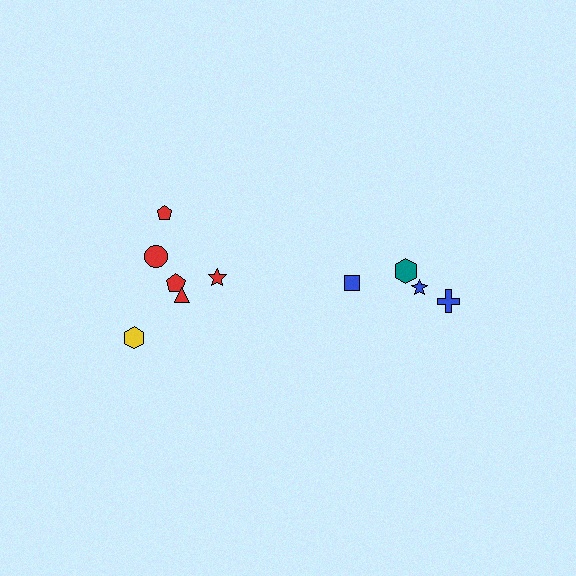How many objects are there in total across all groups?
There are 10 objects.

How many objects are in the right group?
There are 4 objects.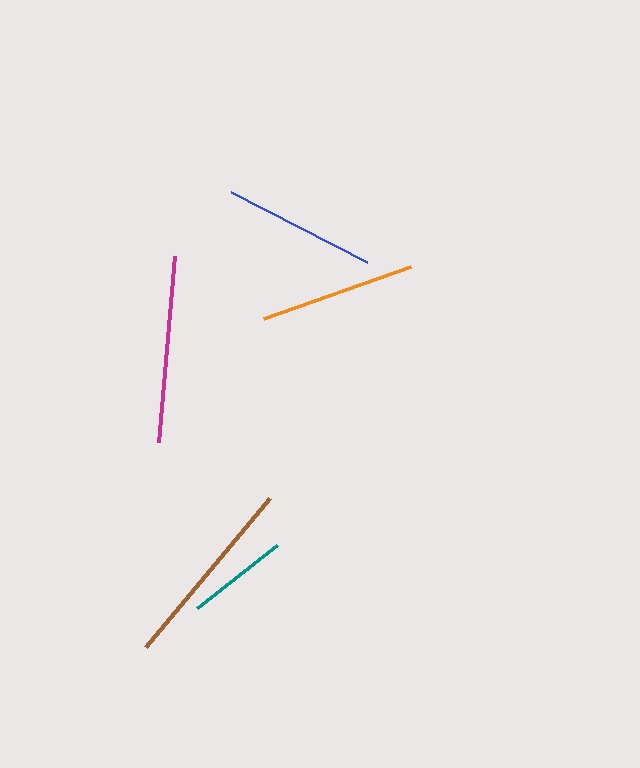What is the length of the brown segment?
The brown segment is approximately 195 pixels long.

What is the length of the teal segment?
The teal segment is approximately 102 pixels long.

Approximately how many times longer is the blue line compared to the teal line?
The blue line is approximately 1.5 times the length of the teal line.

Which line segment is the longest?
The brown line is the longest at approximately 195 pixels.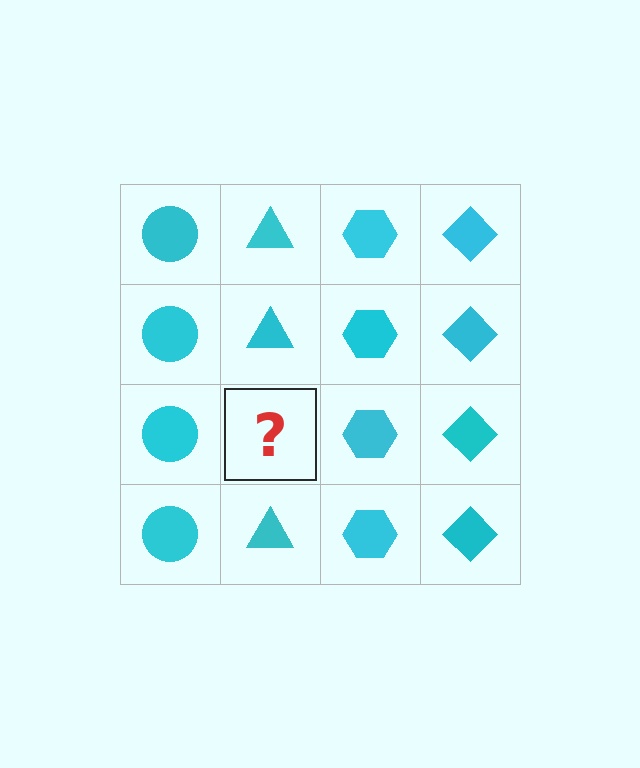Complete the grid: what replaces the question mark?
The question mark should be replaced with a cyan triangle.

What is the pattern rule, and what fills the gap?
The rule is that each column has a consistent shape. The gap should be filled with a cyan triangle.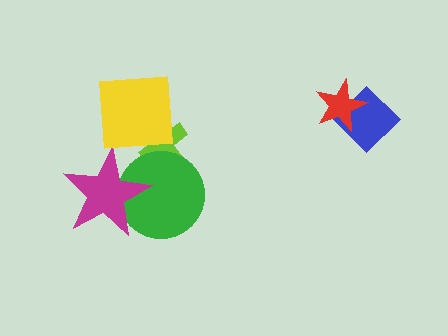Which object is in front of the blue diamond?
The red star is in front of the blue diamond.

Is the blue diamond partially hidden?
Yes, it is partially covered by another shape.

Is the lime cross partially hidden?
Yes, it is partially covered by another shape.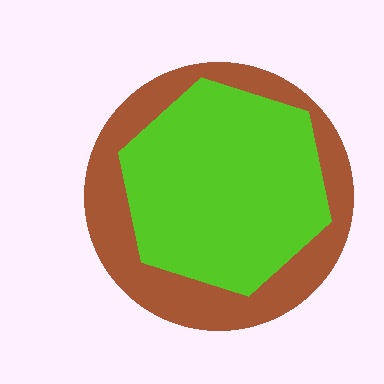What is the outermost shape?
The brown circle.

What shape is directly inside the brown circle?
The lime hexagon.